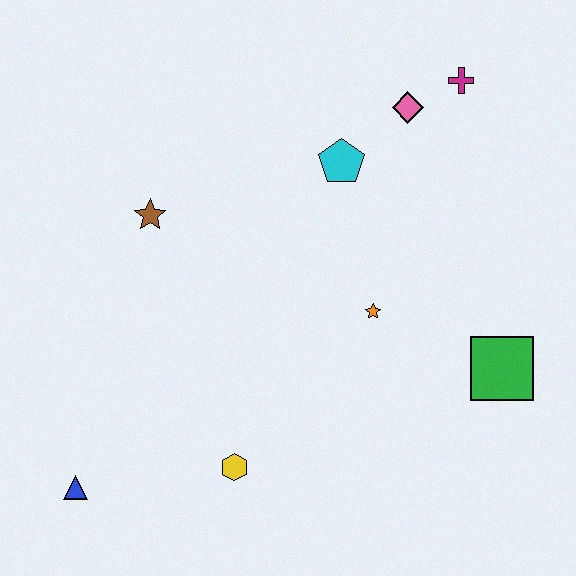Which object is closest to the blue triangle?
The yellow hexagon is closest to the blue triangle.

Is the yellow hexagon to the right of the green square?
No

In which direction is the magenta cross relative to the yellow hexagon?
The magenta cross is above the yellow hexagon.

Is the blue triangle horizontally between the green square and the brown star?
No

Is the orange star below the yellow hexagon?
No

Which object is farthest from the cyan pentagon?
The blue triangle is farthest from the cyan pentagon.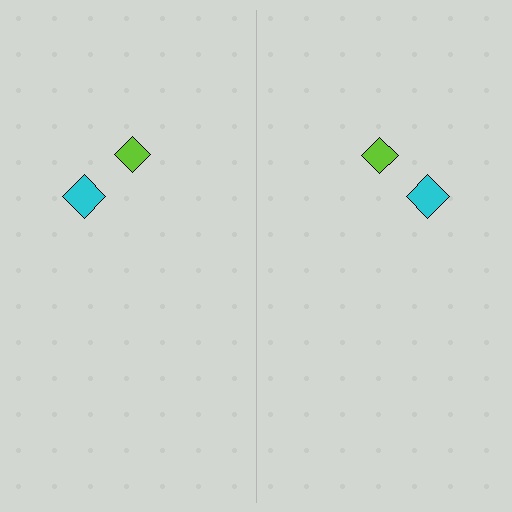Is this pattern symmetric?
Yes, this pattern has bilateral (reflection) symmetry.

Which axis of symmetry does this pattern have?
The pattern has a vertical axis of symmetry running through the center of the image.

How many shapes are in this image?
There are 4 shapes in this image.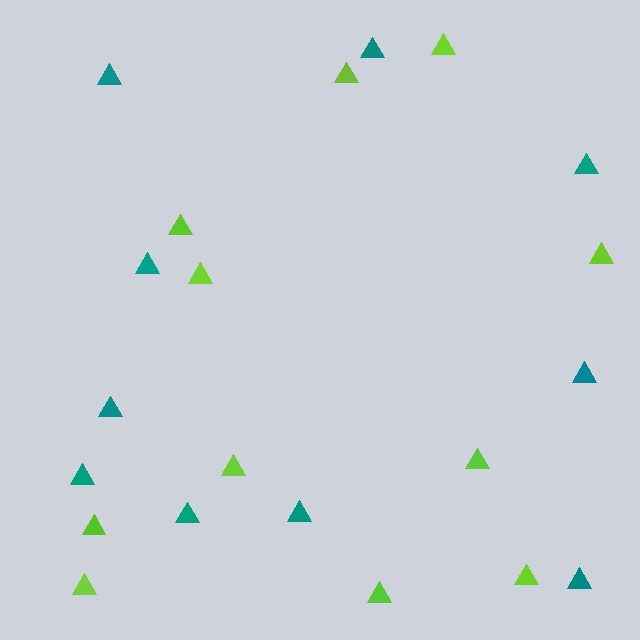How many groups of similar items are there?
There are 2 groups: one group of teal triangles (10) and one group of lime triangles (11).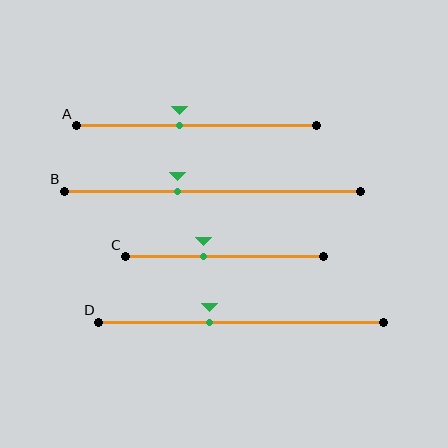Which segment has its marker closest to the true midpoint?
Segment A has its marker closest to the true midpoint.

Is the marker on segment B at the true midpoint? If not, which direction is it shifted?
No, the marker on segment B is shifted to the left by about 12% of the segment length.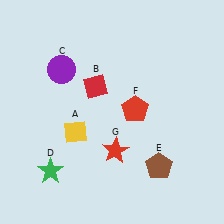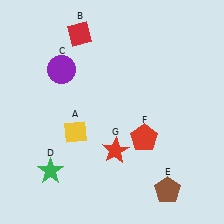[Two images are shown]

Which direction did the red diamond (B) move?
The red diamond (B) moved up.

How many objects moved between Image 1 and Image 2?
3 objects moved between the two images.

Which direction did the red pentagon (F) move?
The red pentagon (F) moved down.